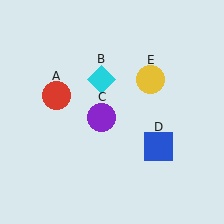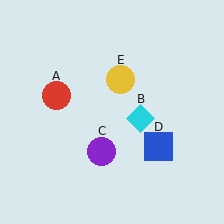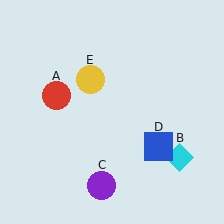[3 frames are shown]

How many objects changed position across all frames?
3 objects changed position: cyan diamond (object B), purple circle (object C), yellow circle (object E).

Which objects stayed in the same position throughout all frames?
Red circle (object A) and blue square (object D) remained stationary.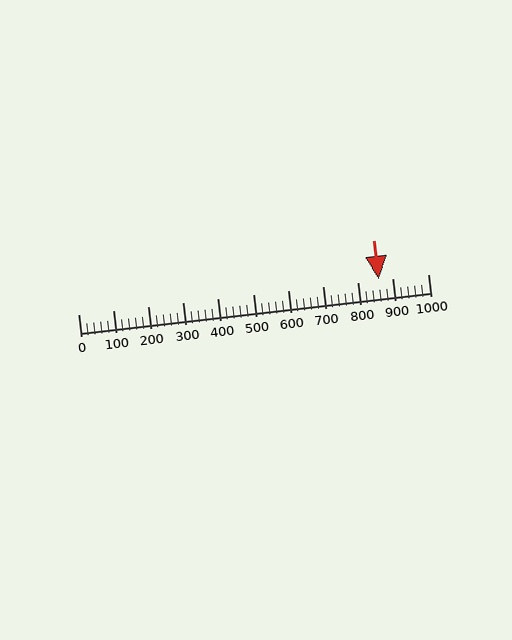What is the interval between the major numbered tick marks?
The major tick marks are spaced 100 units apart.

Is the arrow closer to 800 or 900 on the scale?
The arrow is closer to 900.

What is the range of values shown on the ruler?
The ruler shows values from 0 to 1000.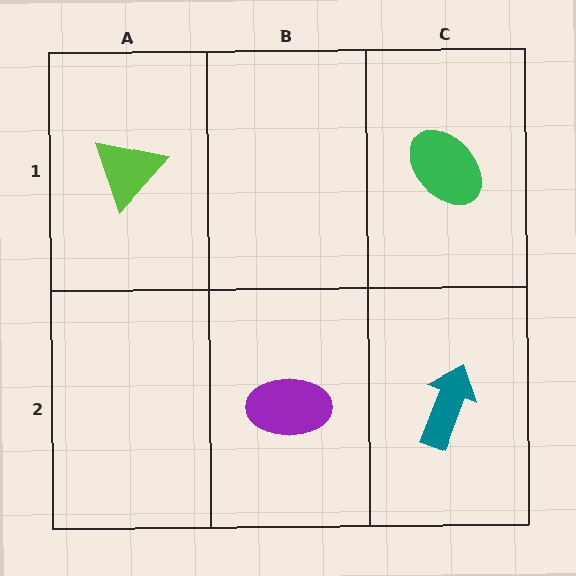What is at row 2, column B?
A purple ellipse.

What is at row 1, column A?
A lime triangle.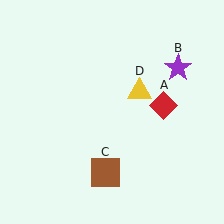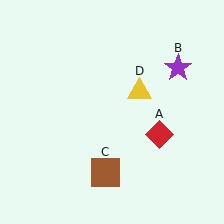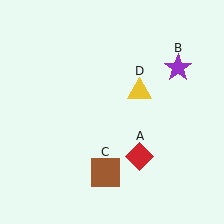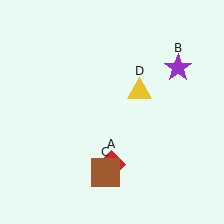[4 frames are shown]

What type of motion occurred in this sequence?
The red diamond (object A) rotated clockwise around the center of the scene.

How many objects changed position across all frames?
1 object changed position: red diamond (object A).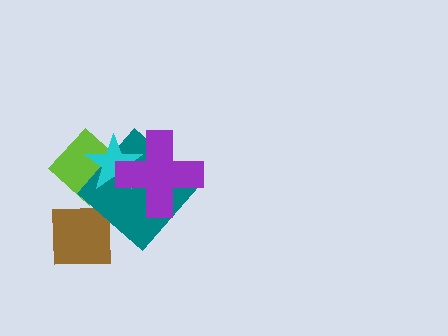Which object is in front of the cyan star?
The purple cross is in front of the cyan star.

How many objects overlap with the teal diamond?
4 objects overlap with the teal diamond.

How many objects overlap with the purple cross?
2 objects overlap with the purple cross.